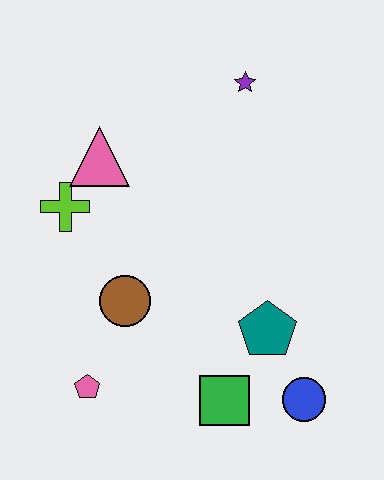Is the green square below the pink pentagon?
Yes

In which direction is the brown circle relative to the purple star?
The brown circle is below the purple star.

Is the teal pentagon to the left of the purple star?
No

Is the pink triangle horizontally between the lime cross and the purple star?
Yes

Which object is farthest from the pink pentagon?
The purple star is farthest from the pink pentagon.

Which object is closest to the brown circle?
The pink pentagon is closest to the brown circle.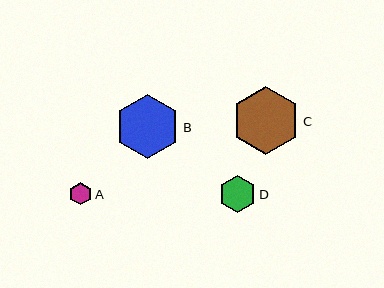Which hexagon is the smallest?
Hexagon A is the smallest with a size of approximately 22 pixels.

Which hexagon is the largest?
Hexagon C is the largest with a size of approximately 68 pixels.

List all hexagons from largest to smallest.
From largest to smallest: C, B, D, A.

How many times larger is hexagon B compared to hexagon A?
Hexagon B is approximately 2.9 times the size of hexagon A.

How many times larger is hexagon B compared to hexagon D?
Hexagon B is approximately 1.7 times the size of hexagon D.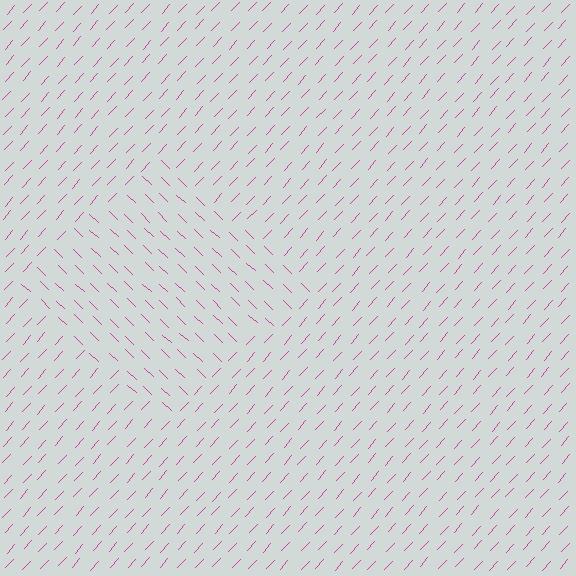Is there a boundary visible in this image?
Yes, there is a texture boundary formed by a change in line orientation.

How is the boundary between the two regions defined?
The boundary is defined purely by a change in line orientation (approximately 89 degrees difference). All lines are the same color and thickness.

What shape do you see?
I see a diamond.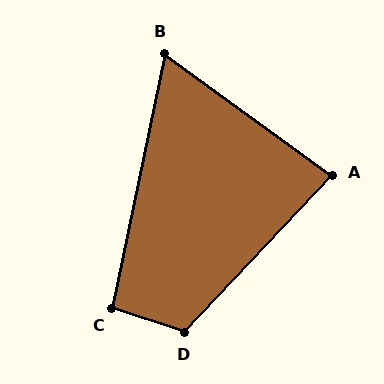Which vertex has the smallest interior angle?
B, at approximately 66 degrees.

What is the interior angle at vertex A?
Approximately 83 degrees (acute).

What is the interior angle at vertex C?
Approximately 97 degrees (obtuse).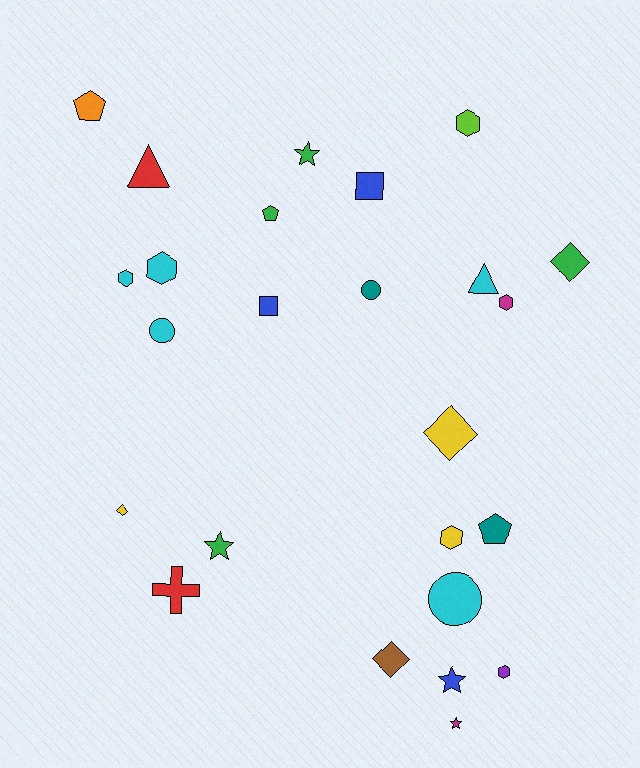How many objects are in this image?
There are 25 objects.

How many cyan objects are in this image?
There are 5 cyan objects.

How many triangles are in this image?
There are 2 triangles.